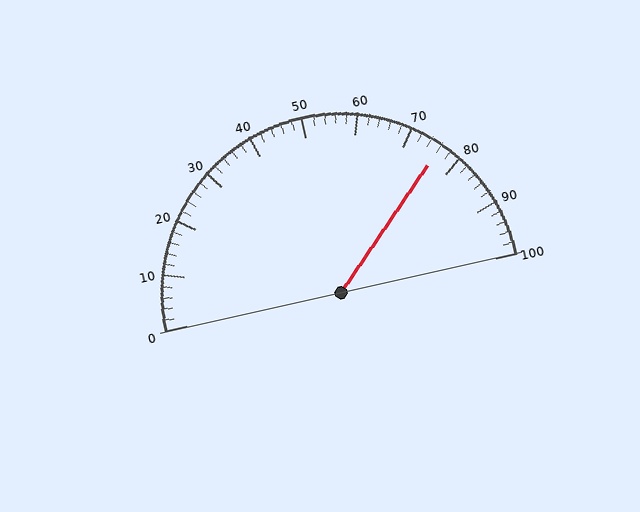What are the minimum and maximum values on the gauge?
The gauge ranges from 0 to 100.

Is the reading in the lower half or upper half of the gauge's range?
The reading is in the upper half of the range (0 to 100).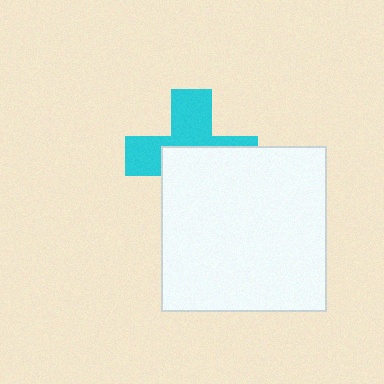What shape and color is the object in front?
The object in front is a white square.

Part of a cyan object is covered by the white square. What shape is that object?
It is a cross.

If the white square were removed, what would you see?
You would see the complete cyan cross.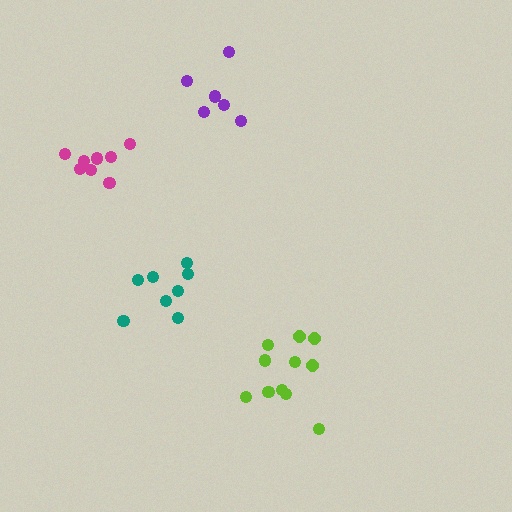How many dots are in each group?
Group 1: 8 dots, Group 2: 6 dots, Group 3: 11 dots, Group 4: 8 dots (33 total).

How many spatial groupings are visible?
There are 4 spatial groupings.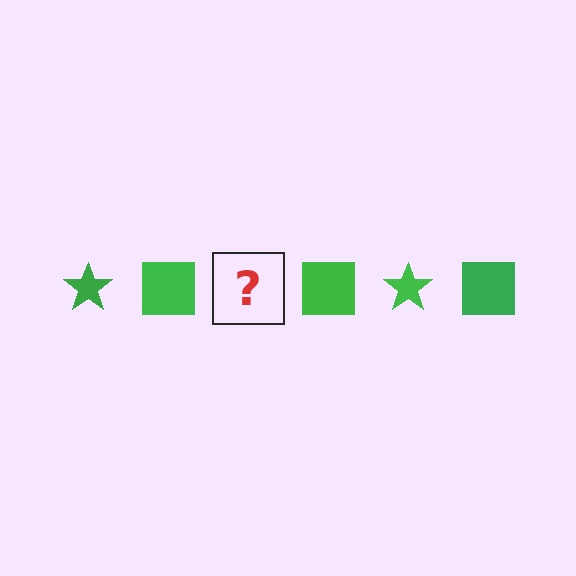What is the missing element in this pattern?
The missing element is a green star.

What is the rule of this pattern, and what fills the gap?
The rule is that the pattern cycles through star, square shapes in green. The gap should be filled with a green star.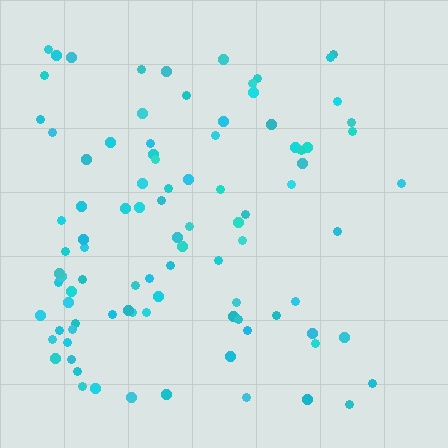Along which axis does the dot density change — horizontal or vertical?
Horizontal.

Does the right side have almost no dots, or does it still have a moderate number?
Still a moderate number, just noticeably fewer than the left.